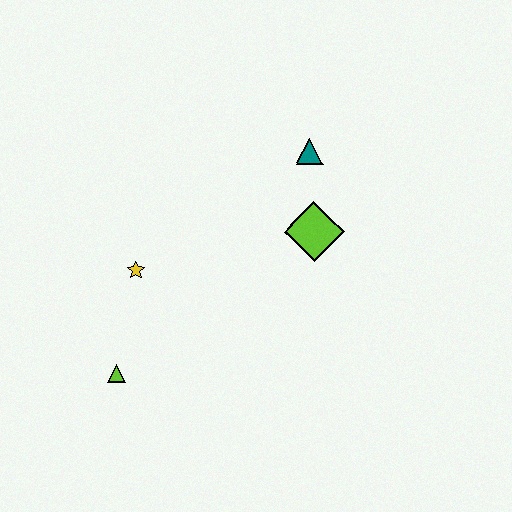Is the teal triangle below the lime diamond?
No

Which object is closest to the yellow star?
The lime triangle is closest to the yellow star.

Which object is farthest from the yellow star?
The teal triangle is farthest from the yellow star.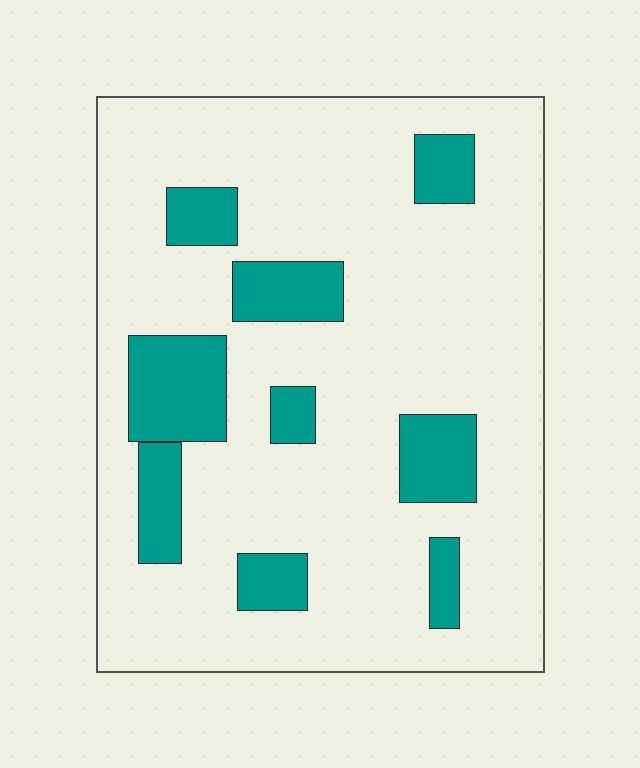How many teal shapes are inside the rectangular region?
9.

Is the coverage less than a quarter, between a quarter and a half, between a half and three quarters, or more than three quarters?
Less than a quarter.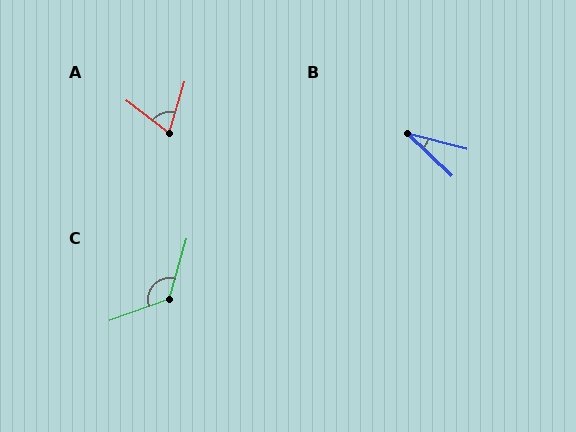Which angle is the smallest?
B, at approximately 29 degrees.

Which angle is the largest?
C, at approximately 126 degrees.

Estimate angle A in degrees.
Approximately 69 degrees.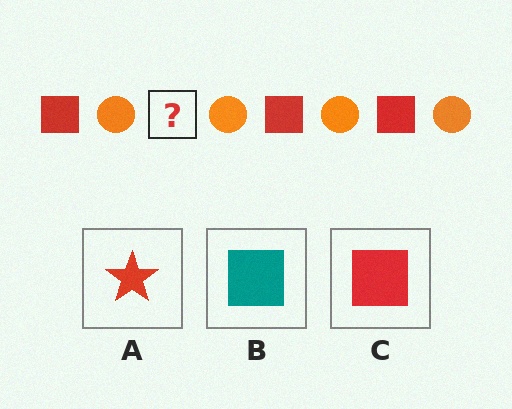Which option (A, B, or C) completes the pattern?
C.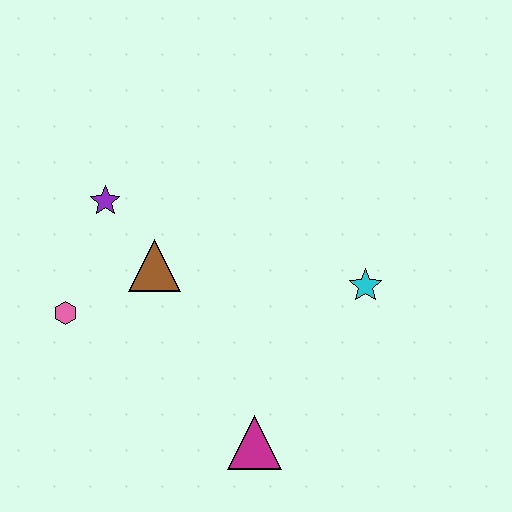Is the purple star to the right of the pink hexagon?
Yes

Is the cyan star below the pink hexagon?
No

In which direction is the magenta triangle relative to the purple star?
The magenta triangle is below the purple star.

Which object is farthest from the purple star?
The magenta triangle is farthest from the purple star.